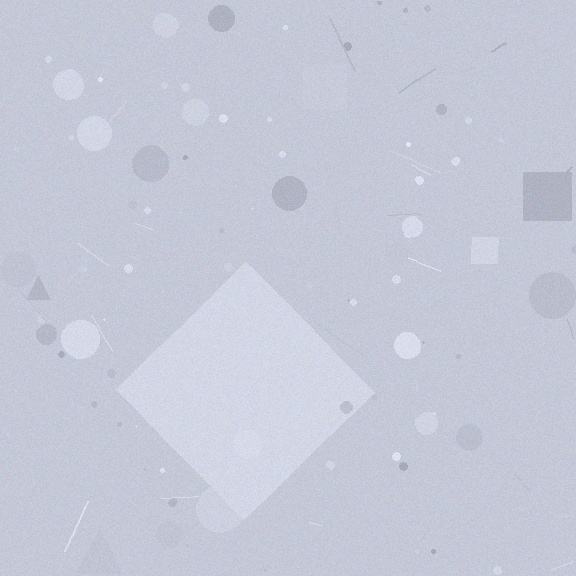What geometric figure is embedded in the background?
A diamond is embedded in the background.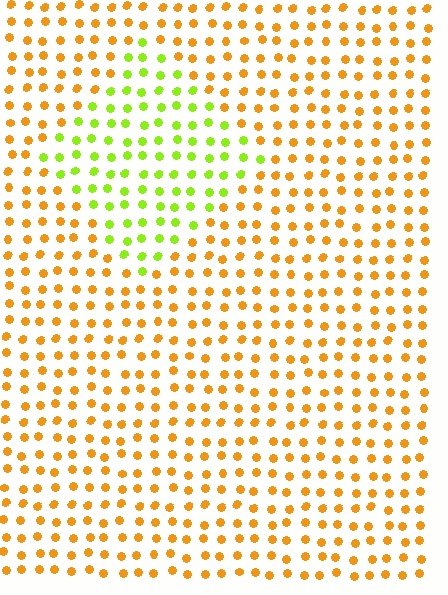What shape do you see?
I see a diamond.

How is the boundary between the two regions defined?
The boundary is defined purely by a slight shift in hue (about 53 degrees). Spacing, size, and orientation are identical on both sides.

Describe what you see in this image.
The image is filled with small orange elements in a uniform arrangement. A diamond-shaped region is visible where the elements are tinted to a slightly different hue, forming a subtle color boundary.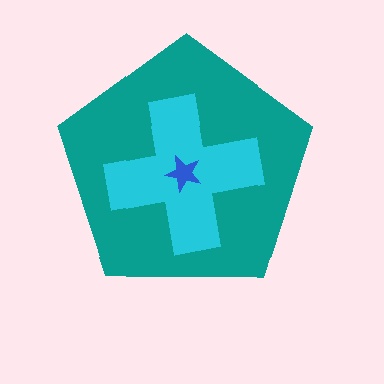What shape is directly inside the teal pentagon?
The cyan cross.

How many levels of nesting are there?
3.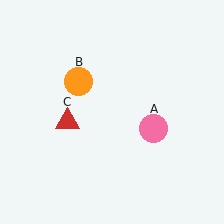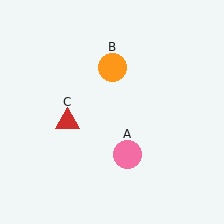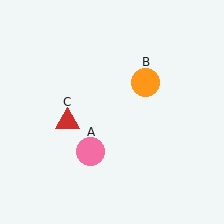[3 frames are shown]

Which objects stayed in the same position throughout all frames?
Red triangle (object C) remained stationary.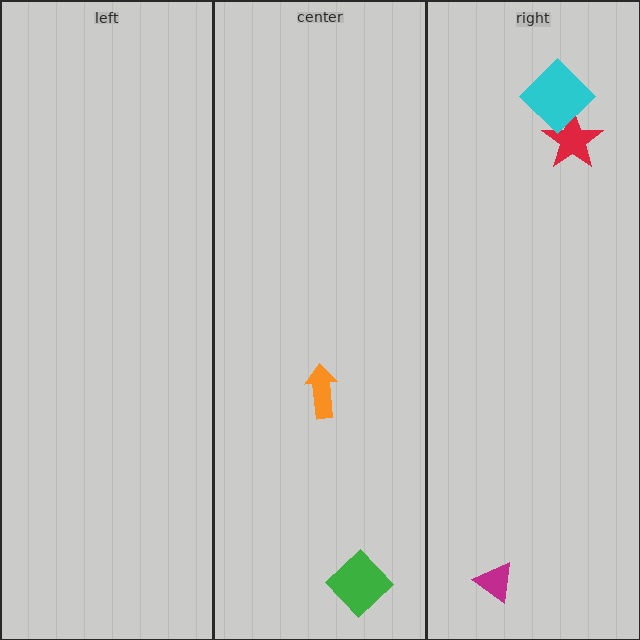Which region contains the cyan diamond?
The right region.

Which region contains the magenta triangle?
The right region.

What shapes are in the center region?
The green diamond, the orange arrow.